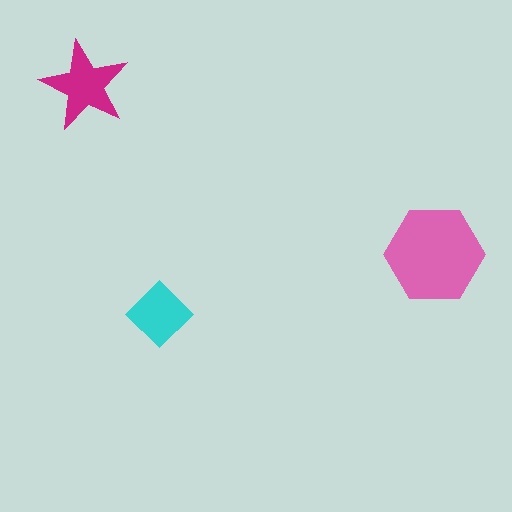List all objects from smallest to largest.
The cyan diamond, the magenta star, the pink hexagon.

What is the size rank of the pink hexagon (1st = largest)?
1st.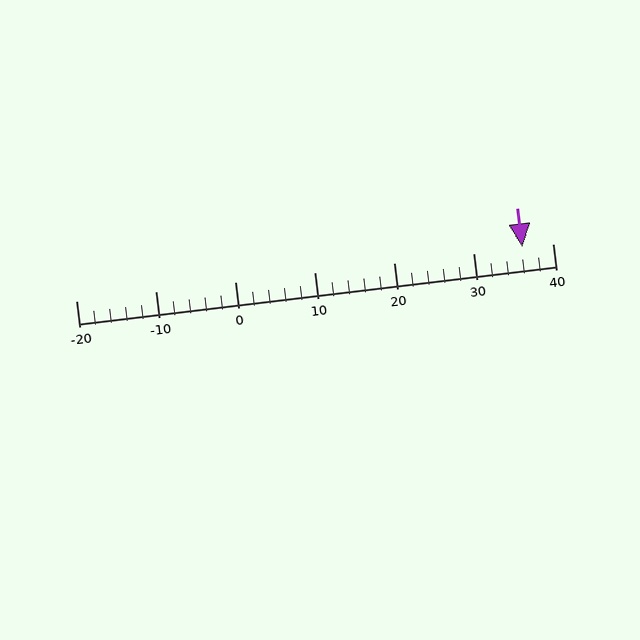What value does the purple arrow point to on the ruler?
The purple arrow points to approximately 36.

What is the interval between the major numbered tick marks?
The major tick marks are spaced 10 units apart.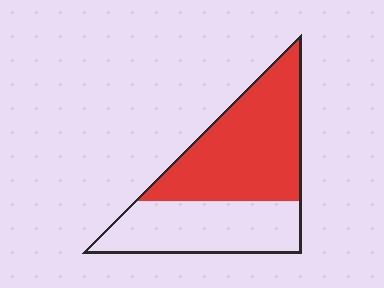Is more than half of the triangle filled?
Yes.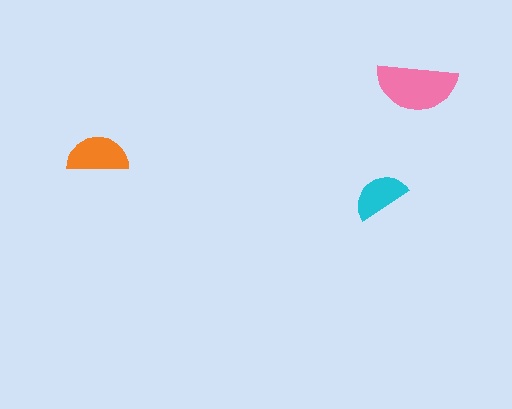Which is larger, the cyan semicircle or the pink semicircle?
The pink one.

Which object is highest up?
The pink semicircle is topmost.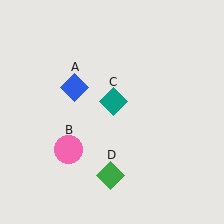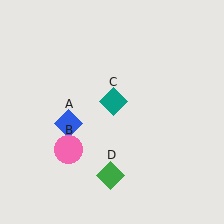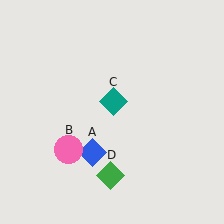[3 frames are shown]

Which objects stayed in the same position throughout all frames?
Pink circle (object B) and teal diamond (object C) and green diamond (object D) remained stationary.